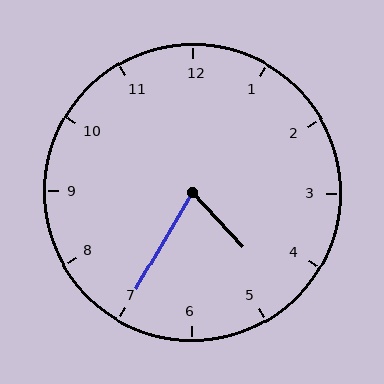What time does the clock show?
4:35.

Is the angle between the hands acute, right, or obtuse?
It is acute.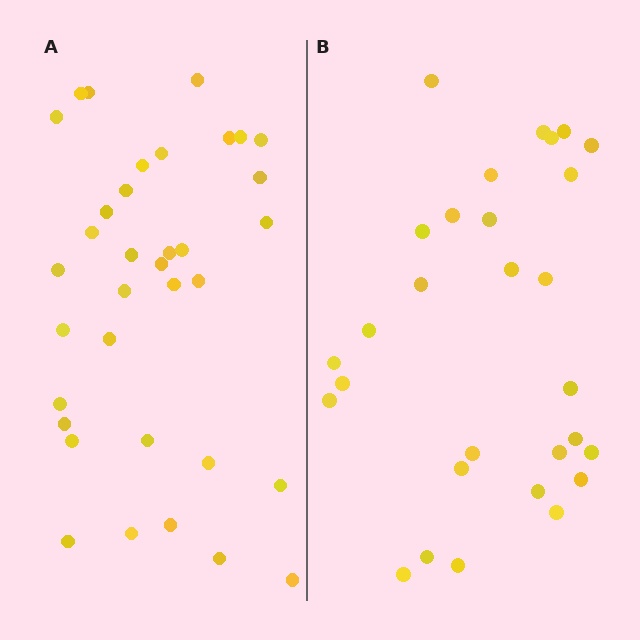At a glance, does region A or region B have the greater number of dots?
Region A (the left region) has more dots.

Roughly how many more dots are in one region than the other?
Region A has about 6 more dots than region B.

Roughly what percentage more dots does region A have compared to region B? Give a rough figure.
About 20% more.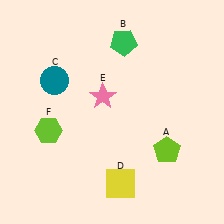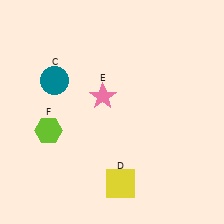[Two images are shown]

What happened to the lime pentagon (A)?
The lime pentagon (A) was removed in Image 2. It was in the bottom-right area of Image 1.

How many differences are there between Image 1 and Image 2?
There are 2 differences between the two images.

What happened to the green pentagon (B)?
The green pentagon (B) was removed in Image 2. It was in the top-right area of Image 1.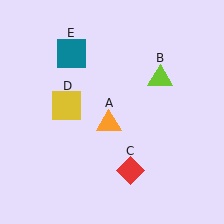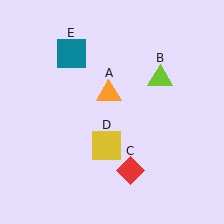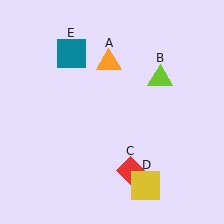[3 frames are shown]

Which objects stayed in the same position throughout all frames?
Lime triangle (object B) and red diamond (object C) and teal square (object E) remained stationary.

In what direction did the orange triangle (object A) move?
The orange triangle (object A) moved up.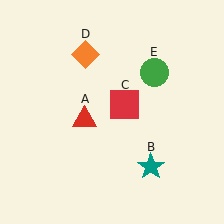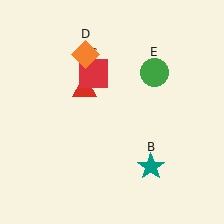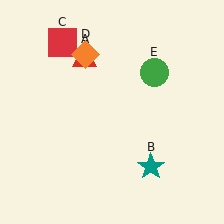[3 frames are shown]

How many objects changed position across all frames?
2 objects changed position: red triangle (object A), red square (object C).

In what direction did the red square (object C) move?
The red square (object C) moved up and to the left.